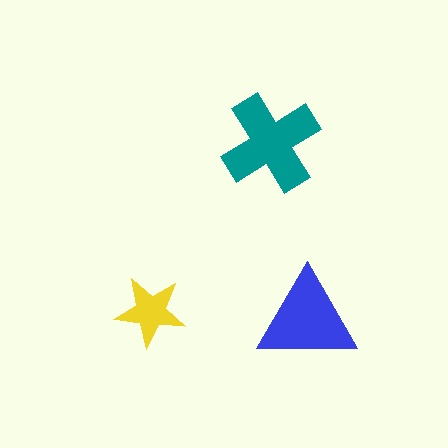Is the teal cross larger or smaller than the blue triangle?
Larger.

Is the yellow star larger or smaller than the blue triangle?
Smaller.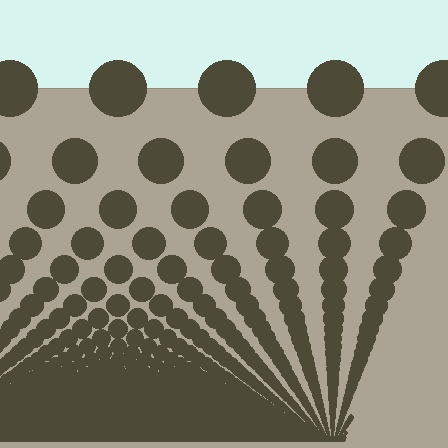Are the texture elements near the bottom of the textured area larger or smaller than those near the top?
Smaller. The gradient is inverted — elements near the bottom are smaller and denser.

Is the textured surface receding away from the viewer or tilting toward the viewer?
The surface appears to tilt toward the viewer. Texture elements get larger and sparser toward the top.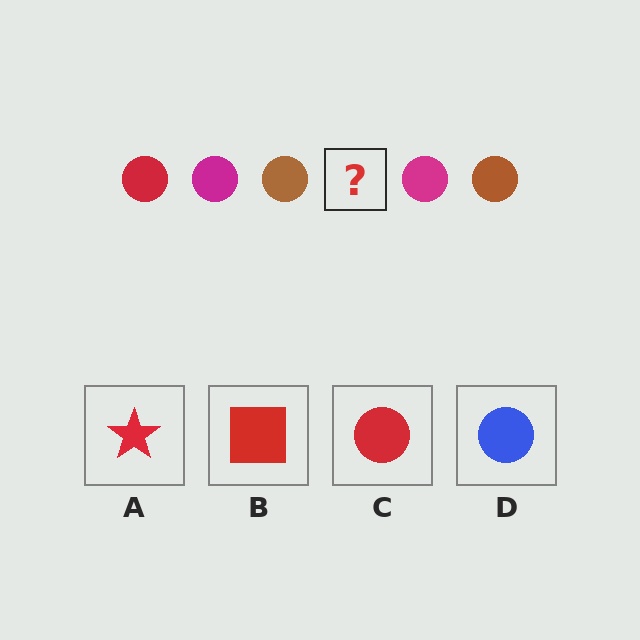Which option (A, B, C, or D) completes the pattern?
C.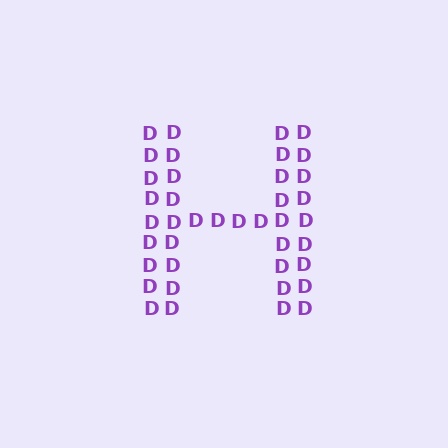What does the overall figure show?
The overall figure shows the letter H.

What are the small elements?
The small elements are letter D's.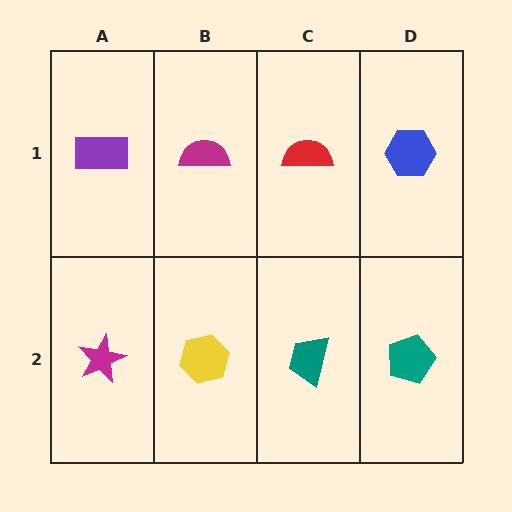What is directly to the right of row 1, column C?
A blue hexagon.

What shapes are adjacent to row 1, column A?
A magenta star (row 2, column A), a magenta semicircle (row 1, column B).